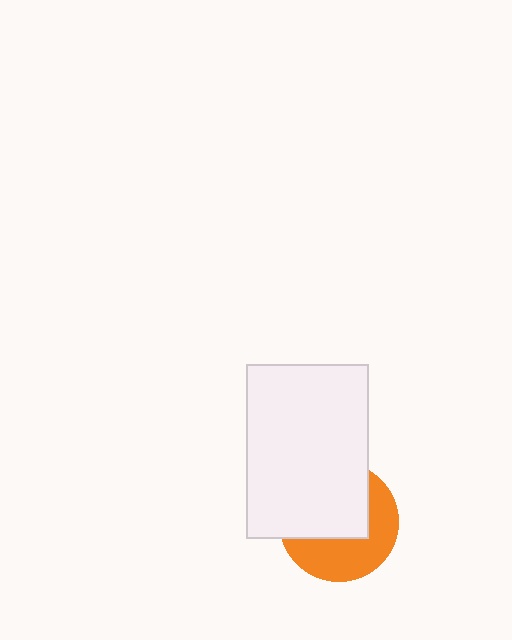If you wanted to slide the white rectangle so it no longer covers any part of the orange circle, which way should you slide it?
Slide it toward the upper-left — that is the most direct way to separate the two shapes.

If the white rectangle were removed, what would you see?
You would see the complete orange circle.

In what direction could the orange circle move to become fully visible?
The orange circle could move toward the lower-right. That would shift it out from behind the white rectangle entirely.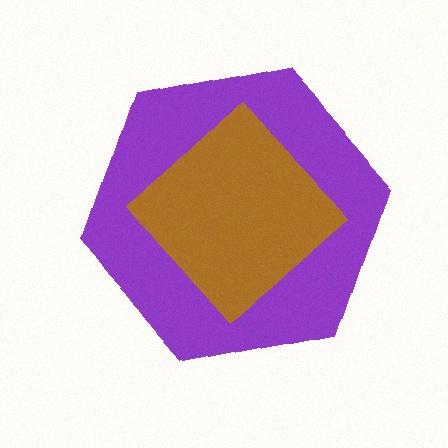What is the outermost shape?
The purple hexagon.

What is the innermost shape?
The brown diamond.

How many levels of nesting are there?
2.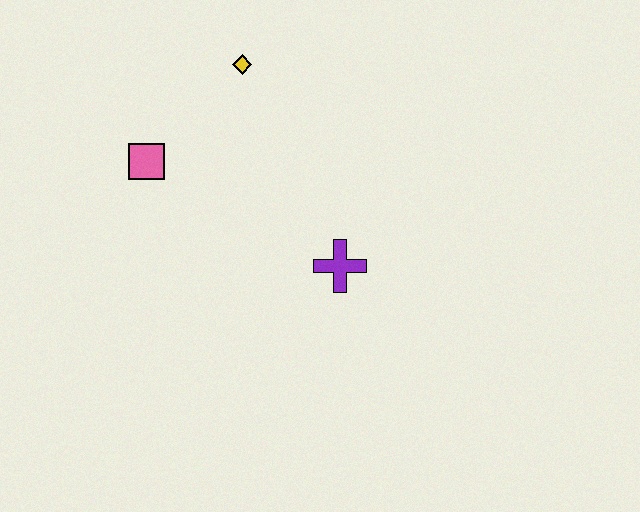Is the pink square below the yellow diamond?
Yes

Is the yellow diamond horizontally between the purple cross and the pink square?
Yes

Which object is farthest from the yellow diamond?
The purple cross is farthest from the yellow diamond.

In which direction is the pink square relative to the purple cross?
The pink square is to the left of the purple cross.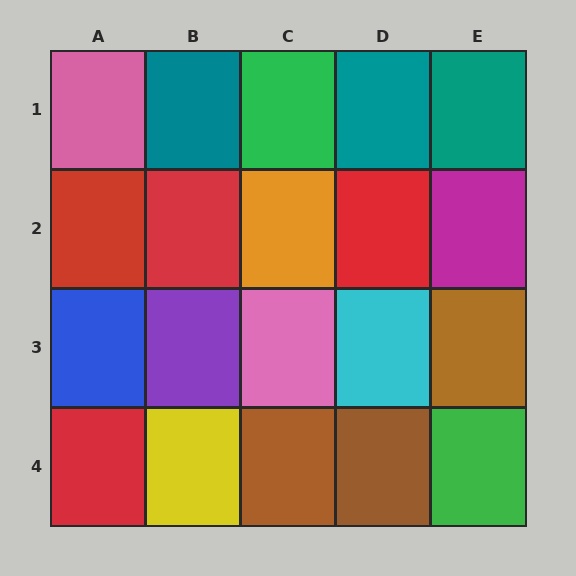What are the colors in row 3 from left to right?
Blue, purple, pink, cyan, brown.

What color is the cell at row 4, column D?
Brown.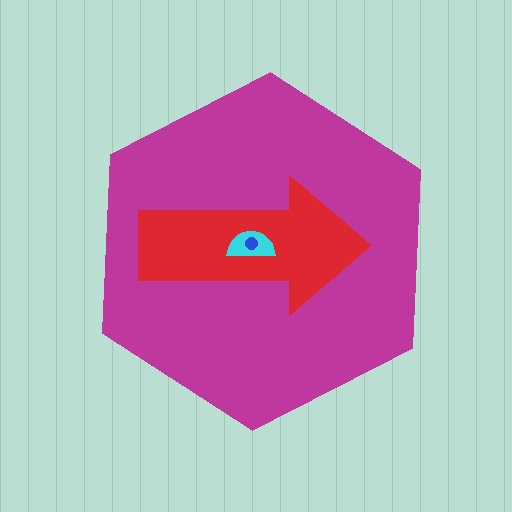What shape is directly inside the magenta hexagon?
The red arrow.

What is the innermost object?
The blue circle.